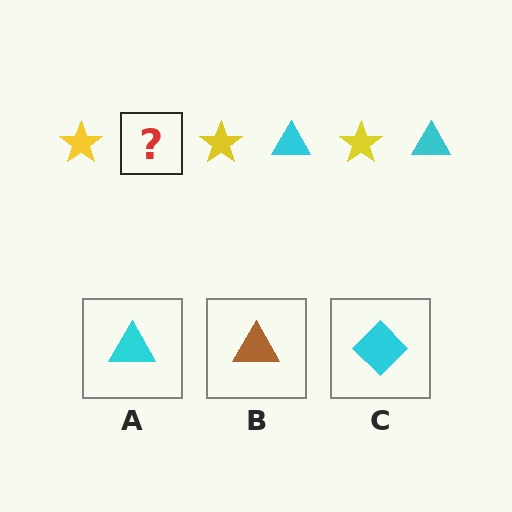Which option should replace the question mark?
Option A.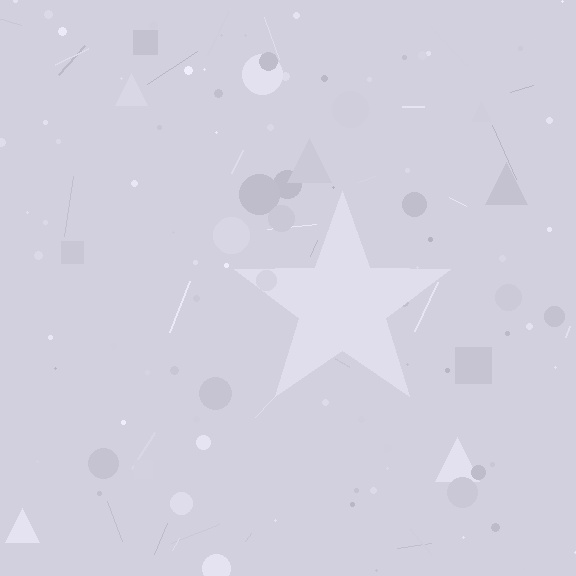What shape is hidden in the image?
A star is hidden in the image.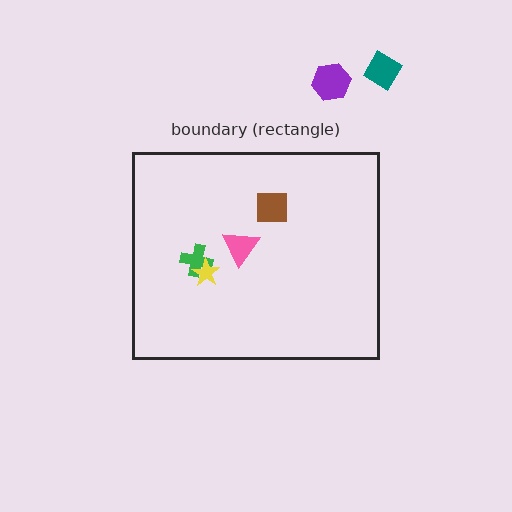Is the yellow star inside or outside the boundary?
Inside.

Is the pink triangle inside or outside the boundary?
Inside.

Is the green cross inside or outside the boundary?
Inside.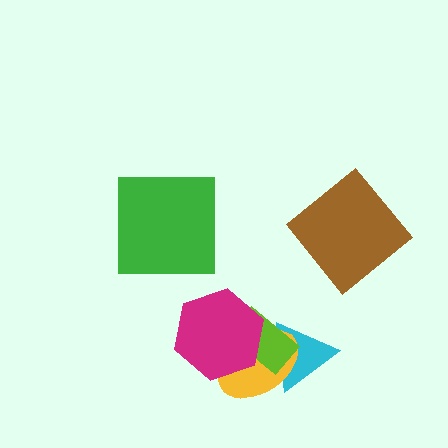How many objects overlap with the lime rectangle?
3 objects overlap with the lime rectangle.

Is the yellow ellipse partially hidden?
Yes, it is partially covered by another shape.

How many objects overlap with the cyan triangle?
2 objects overlap with the cyan triangle.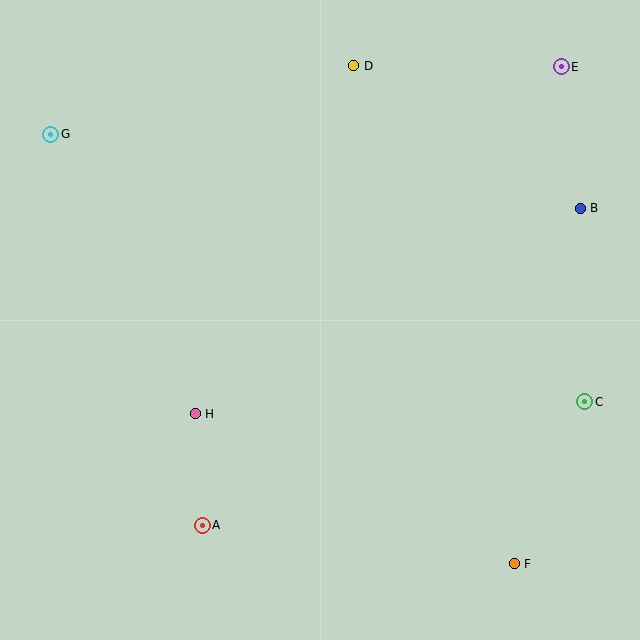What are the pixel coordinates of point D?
Point D is at (354, 66).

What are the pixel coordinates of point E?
Point E is at (561, 67).